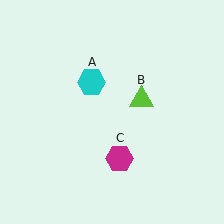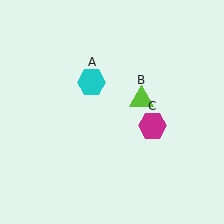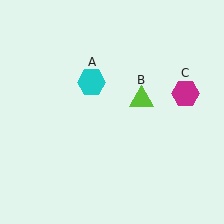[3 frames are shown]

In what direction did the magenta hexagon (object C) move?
The magenta hexagon (object C) moved up and to the right.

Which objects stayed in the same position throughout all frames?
Cyan hexagon (object A) and lime triangle (object B) remained stationary.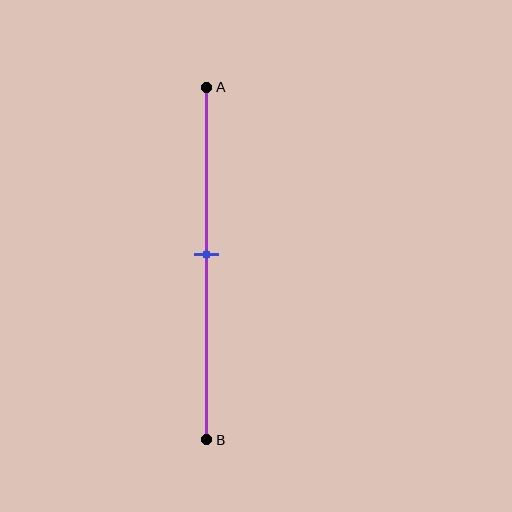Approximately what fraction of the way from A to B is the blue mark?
The blue mark is approximately 45% of the way from A to B.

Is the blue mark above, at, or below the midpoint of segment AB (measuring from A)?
The blue mark is approximately at the midpoint of segment AB.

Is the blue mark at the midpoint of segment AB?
Yes, the mark is approximately at the midpoint.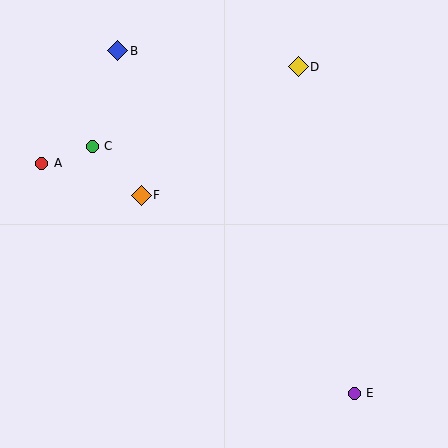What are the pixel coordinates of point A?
Point A is at (42, 163).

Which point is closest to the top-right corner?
Point D is closest to the top-right corner.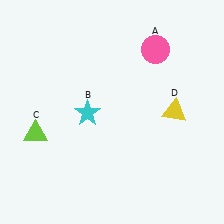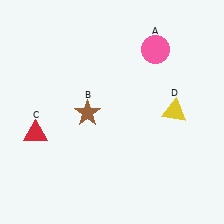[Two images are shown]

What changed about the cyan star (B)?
In Image 1, B is cyan. In Image 2, it changed to brown.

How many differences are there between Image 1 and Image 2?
There are 2 differences between the two images.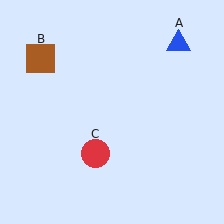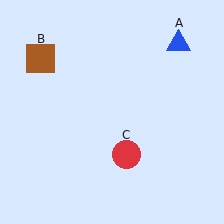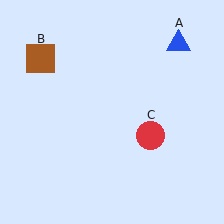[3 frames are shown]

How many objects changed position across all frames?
1 object changed position: red circle (object C).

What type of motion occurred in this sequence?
The red circle (object C) rotated counterclockwise around the center of the scene.